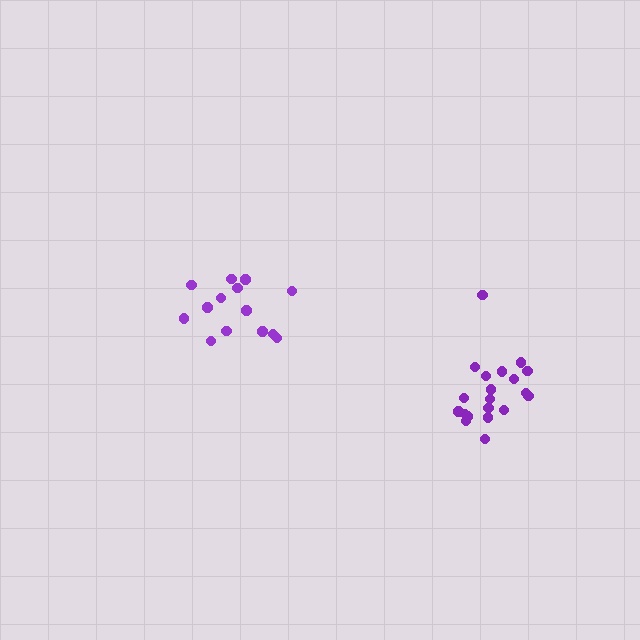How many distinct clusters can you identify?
There are 2 distinct clusters.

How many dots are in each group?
Group 1: 20 dots, Group 2: 14 dots (34 total).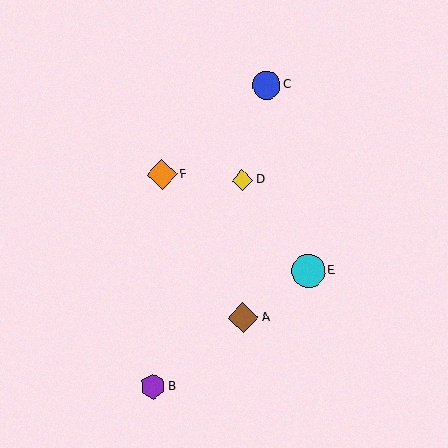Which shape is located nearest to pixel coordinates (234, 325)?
The brown diamond (labeled A) at (243, 318) is nearest to that location.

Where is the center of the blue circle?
The center of the blue circle is at (266, 85).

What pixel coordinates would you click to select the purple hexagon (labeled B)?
Click at (153, 386) to select the purple hexagon B.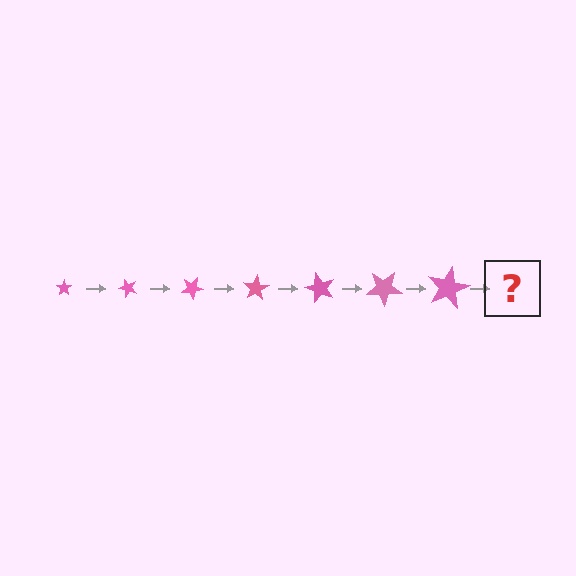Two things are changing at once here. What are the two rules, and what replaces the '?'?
The two rules are that the star grows larger each step and it rotates 50 degrees each step. The '?' should be a star, larger than the previous one and rotated 350 degrees from the start.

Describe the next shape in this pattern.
It should be a star, larger than the previous one and rotated 350 degrees from the start.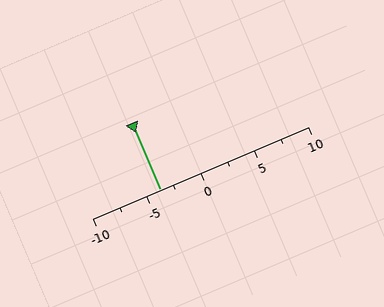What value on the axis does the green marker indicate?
The marker indicates approximately -3.8.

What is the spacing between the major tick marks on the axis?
The major ticks are spaced 5 apart.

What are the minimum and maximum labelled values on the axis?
The axis runs from -10 to 10.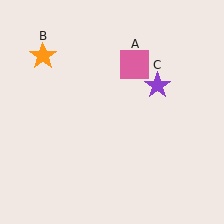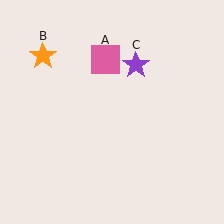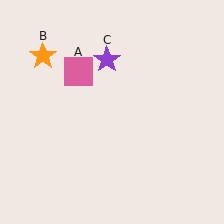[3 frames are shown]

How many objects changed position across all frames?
2 objects changed position: pink square (object A), purple star (object C).